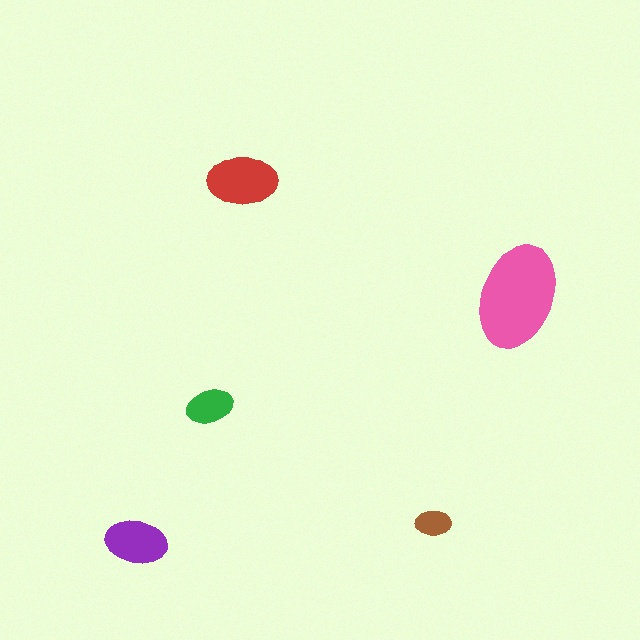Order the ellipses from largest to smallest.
the pink one, the red one, the purple one, the green one, the brown one.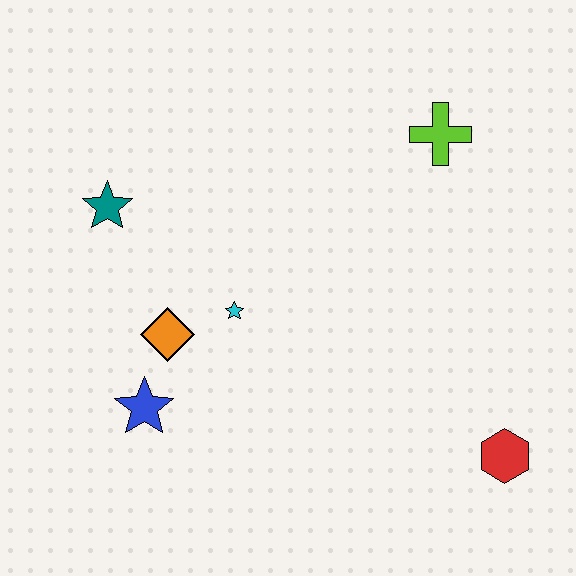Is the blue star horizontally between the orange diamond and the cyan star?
No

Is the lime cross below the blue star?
No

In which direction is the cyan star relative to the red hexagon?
The cyan star is to the left of the red hexagon.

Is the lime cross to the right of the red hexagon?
No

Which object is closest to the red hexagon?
The cyan star is closest to the red hexagon.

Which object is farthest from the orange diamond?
The red hexagon is farthest from the orange diamond.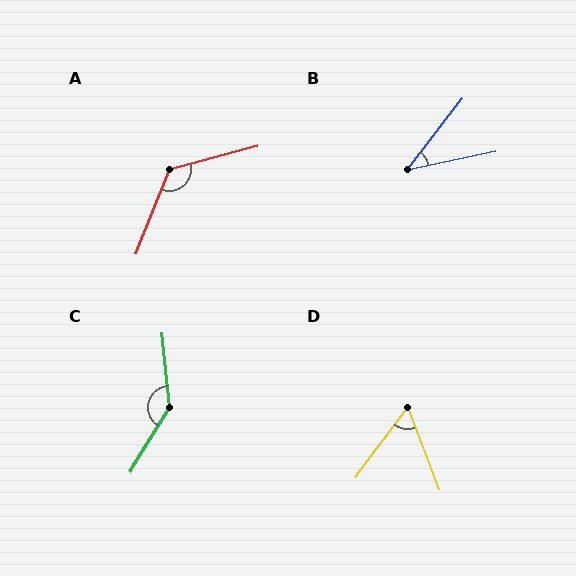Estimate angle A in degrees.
Approximately 127 degrees.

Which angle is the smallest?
B, at approximately 41 degrees.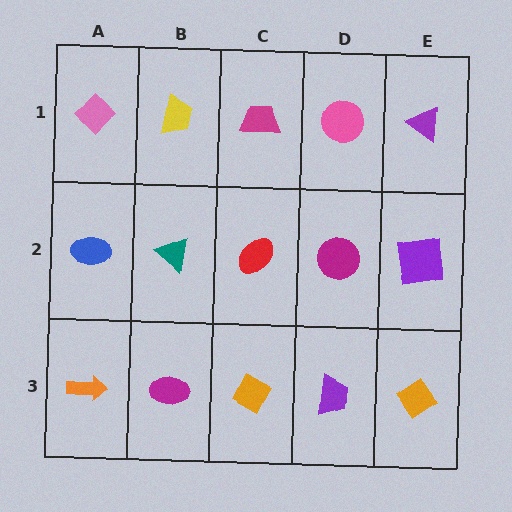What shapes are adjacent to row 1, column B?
A teal triangle (row 2, column B), a pink diamond (row 1, column A), a magenta trapezoid (row 1, column C).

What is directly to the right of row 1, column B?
A magenta trapezoid.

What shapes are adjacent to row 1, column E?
A purple square (row 2, column E), a pink circle (row 1, column D).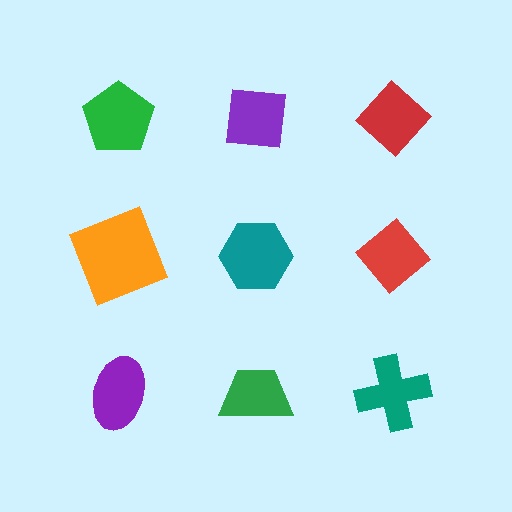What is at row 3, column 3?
A teal cross.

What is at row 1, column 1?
A green pentagon.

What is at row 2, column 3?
A red diamond.